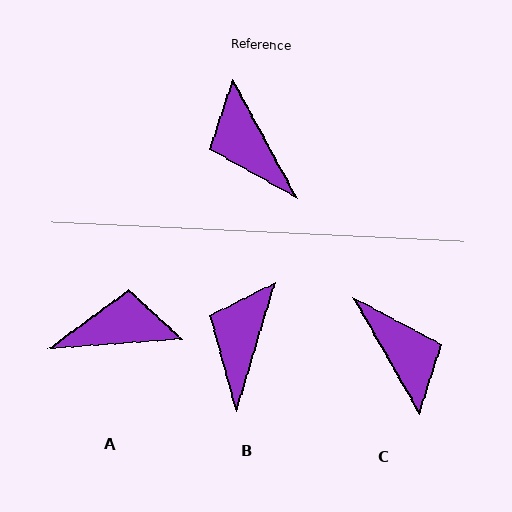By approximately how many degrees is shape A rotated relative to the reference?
Approximately 114 degrees clockwise.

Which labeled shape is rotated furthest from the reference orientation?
C, about 179 degrees away.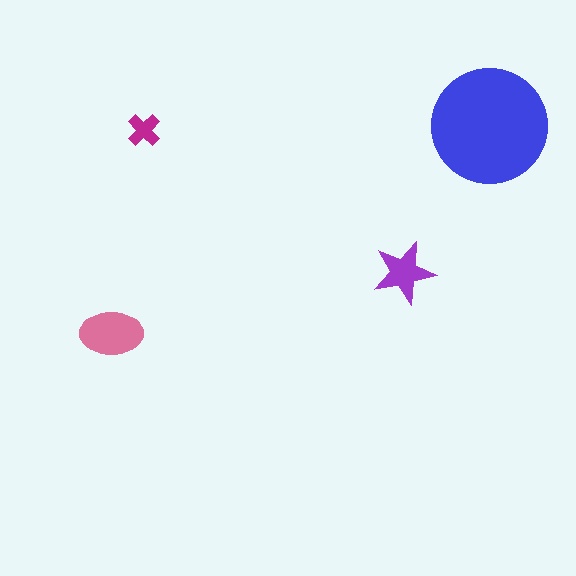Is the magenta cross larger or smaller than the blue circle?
Smaller.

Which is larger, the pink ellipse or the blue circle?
The blue circle.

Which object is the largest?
The blue circle.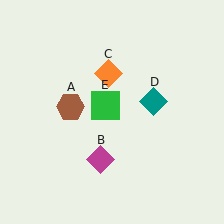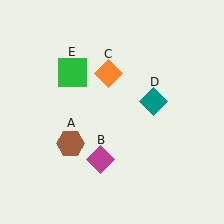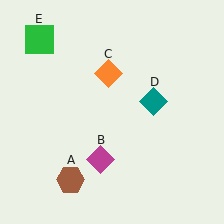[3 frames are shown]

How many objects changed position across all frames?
2 objects changed position: brown hexagon (object A), green square (object E).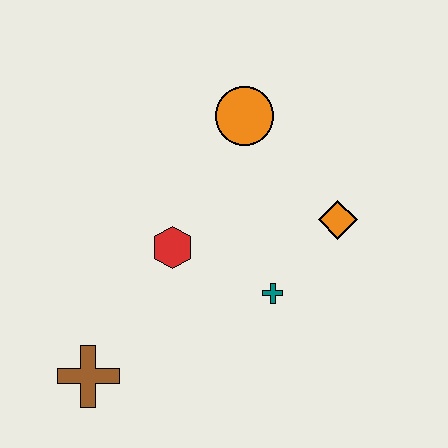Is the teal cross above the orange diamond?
No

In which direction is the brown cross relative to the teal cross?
The brown cross is to the left of the teal cross.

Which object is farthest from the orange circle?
The brown cross is farthest from the orange circle.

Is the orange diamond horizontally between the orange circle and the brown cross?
No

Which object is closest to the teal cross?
The orange diamond is closest to the teal cross.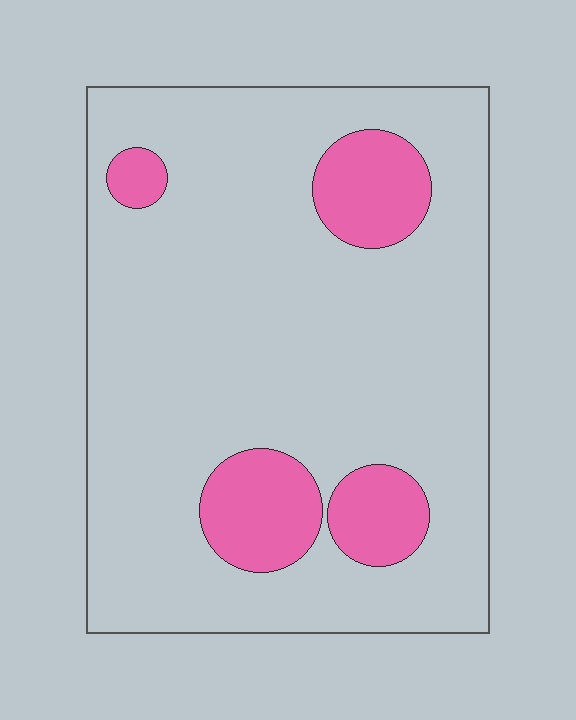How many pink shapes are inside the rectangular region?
4.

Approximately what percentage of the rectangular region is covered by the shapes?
Approximately 15%.